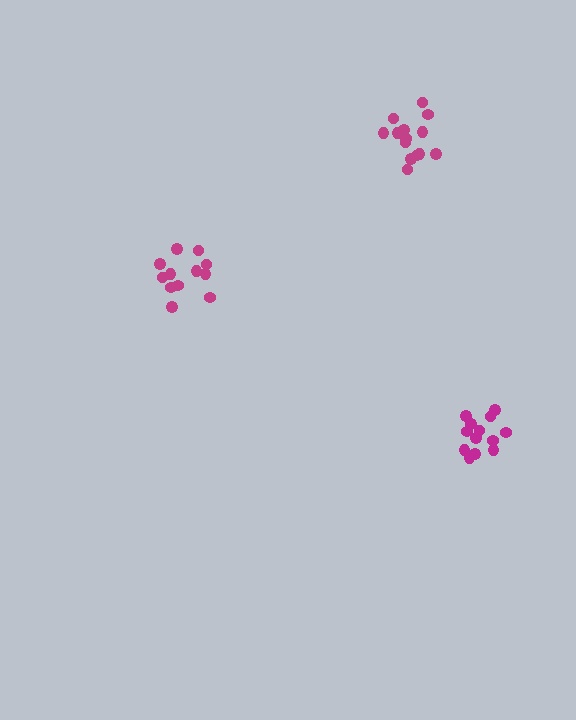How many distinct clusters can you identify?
There are 3 distinct clusters.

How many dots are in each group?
Group 1: 13 dots, Group 2: 12 dots, Group 3: 14 dots (39 total).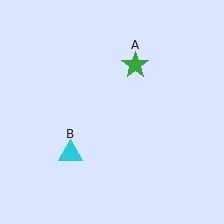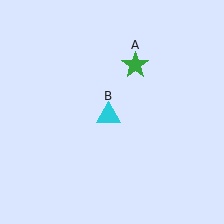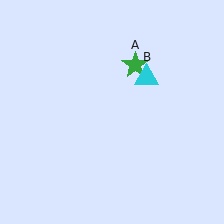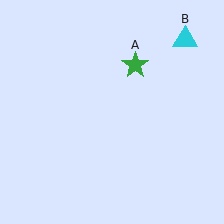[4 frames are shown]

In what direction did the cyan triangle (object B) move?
The cyan triangle (object B) moved up and to the right.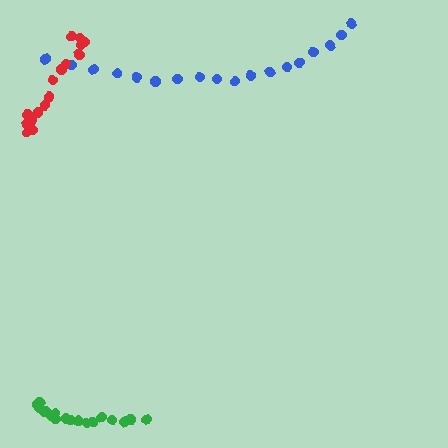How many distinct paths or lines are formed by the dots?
There are 3 distinct paths.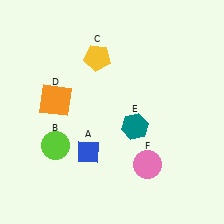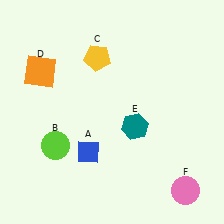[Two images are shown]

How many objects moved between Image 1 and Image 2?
2 objects moved between the two images.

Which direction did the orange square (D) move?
The orange square (D) moved up.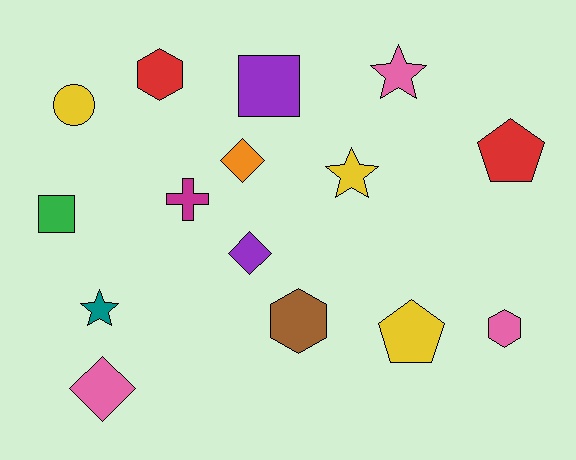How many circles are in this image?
There is 1 circle.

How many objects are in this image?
There are 15 objects.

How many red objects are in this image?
There are 2 red objects.